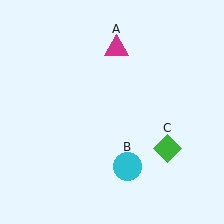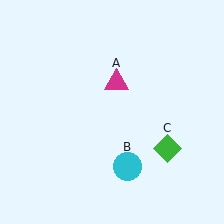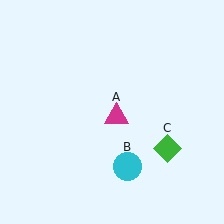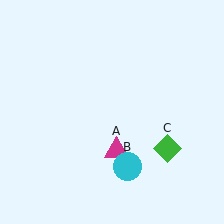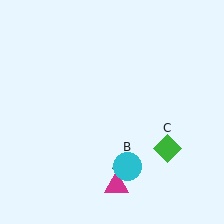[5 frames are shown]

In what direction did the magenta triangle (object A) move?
The magenta triangle (object A) moved down.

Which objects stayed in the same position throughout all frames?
Cyan circle (object B) and green diamond (object C) remained stationary.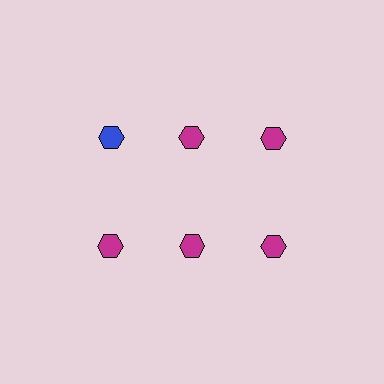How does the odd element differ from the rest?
It has a different color: blue instead of magenta.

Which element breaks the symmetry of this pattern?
The blue hexagon in the top row, leftmost column breaks the symmetry. All other shapes are magenta hexagons.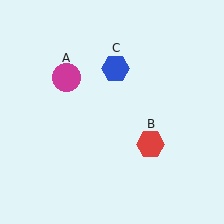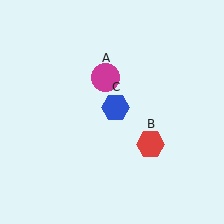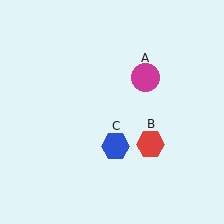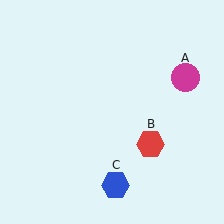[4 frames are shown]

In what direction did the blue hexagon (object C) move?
The blue hexagon (object C) moved down.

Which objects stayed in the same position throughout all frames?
Red hexagon (object B) remained stationary.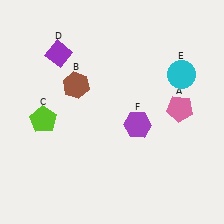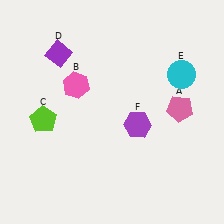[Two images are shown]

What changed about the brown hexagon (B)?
In Image 1, B is brown. In Image 2, it changed to pink.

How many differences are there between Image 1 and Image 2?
There is 1 difference between the two images.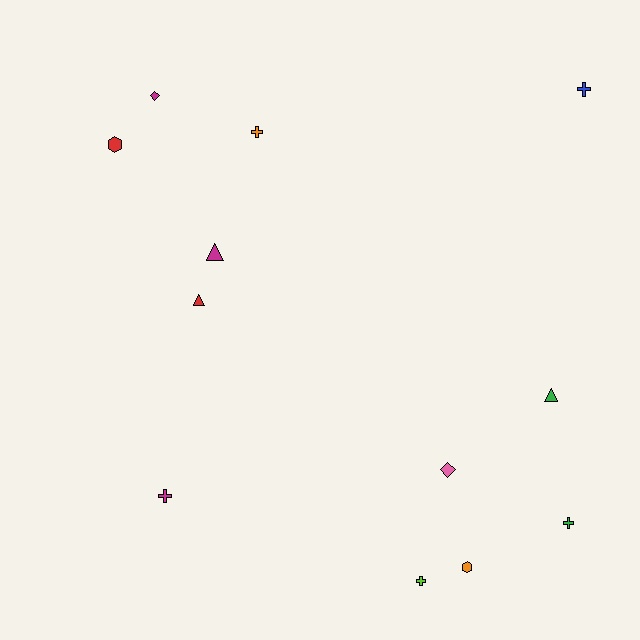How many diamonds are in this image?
There are 2 diamonds.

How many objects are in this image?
There are 12 objects.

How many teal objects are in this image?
There are no teal objects.